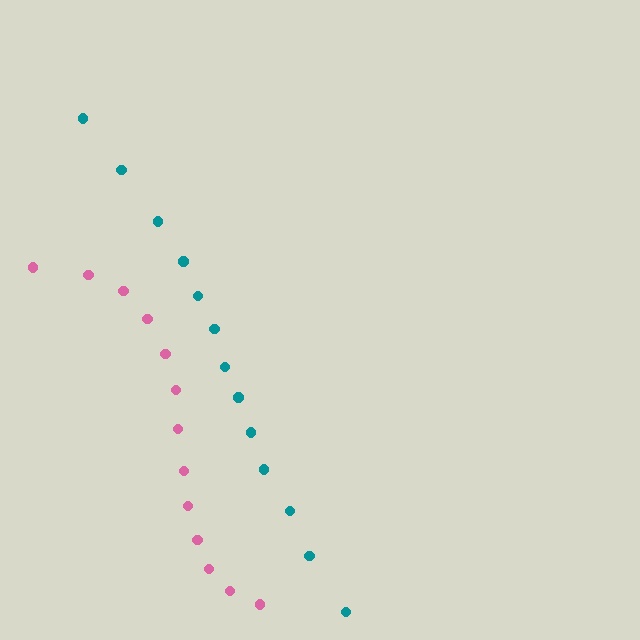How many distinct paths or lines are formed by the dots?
There are 2 distinct paths.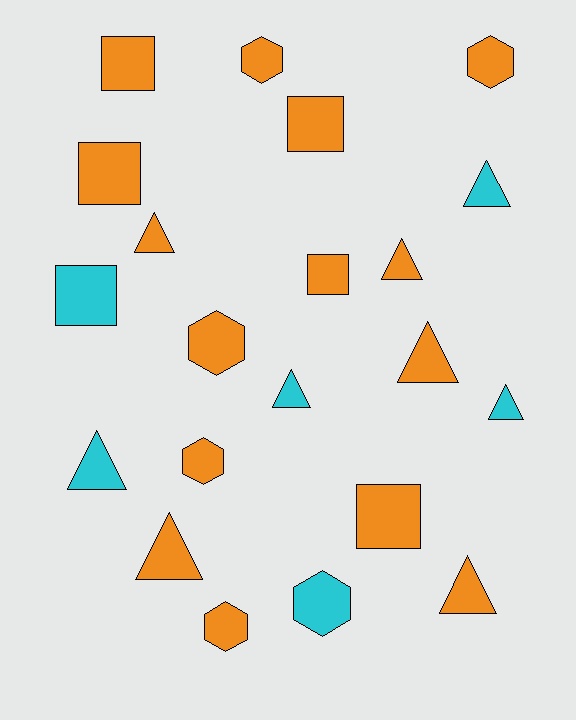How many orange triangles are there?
There are 5 orange triangles.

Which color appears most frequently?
Orange, with 15 objects.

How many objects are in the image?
There are 21 objects.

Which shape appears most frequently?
Triangle, with 9 objects.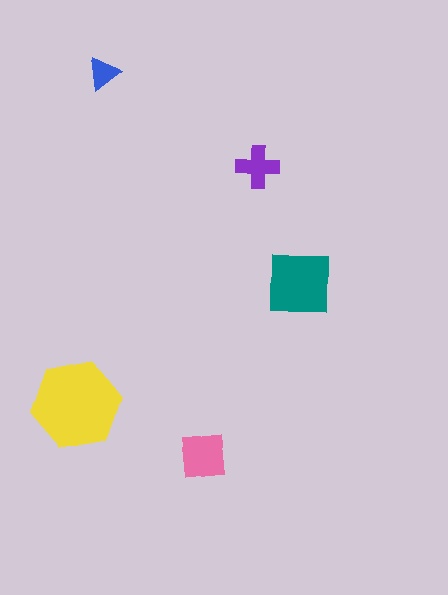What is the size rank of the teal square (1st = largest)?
2nd.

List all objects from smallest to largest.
The blue triangle, the purple cross, the pink square, the teal square, the yellow hexagon.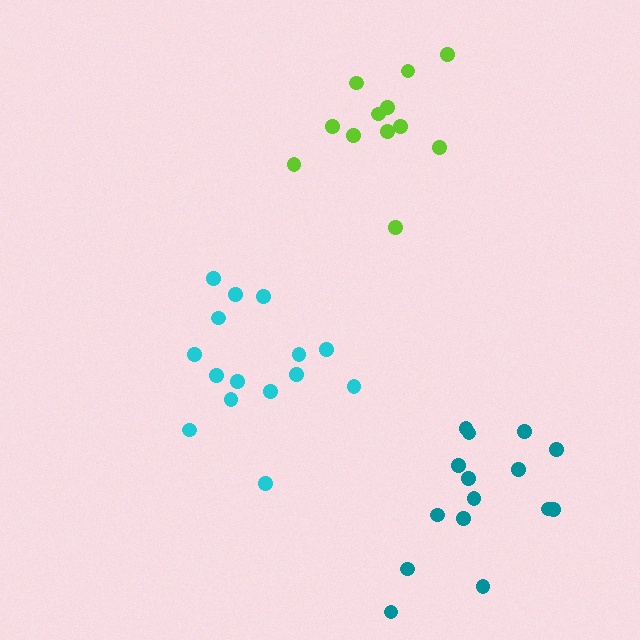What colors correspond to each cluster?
The clusters are colored: cyan, teal, lime.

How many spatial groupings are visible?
There are 3 spatial groupings.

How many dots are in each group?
Group 1: 15 dots, Group 2: 15 dots, Group 3: 12 dots (42 total).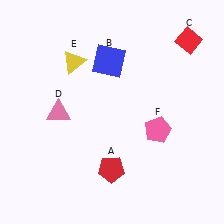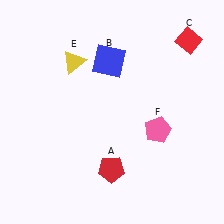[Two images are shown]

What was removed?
The pink triangle (D) was removed in Image 2.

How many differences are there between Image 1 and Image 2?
There is 1 difference between the two images.